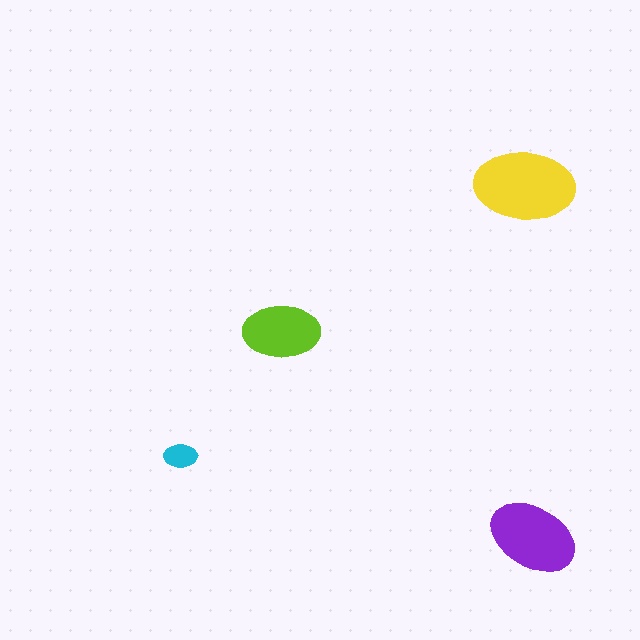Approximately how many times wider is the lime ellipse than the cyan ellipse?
About 2 times wider.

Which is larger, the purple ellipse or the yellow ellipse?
The yellow one.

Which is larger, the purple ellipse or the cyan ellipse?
The purple one.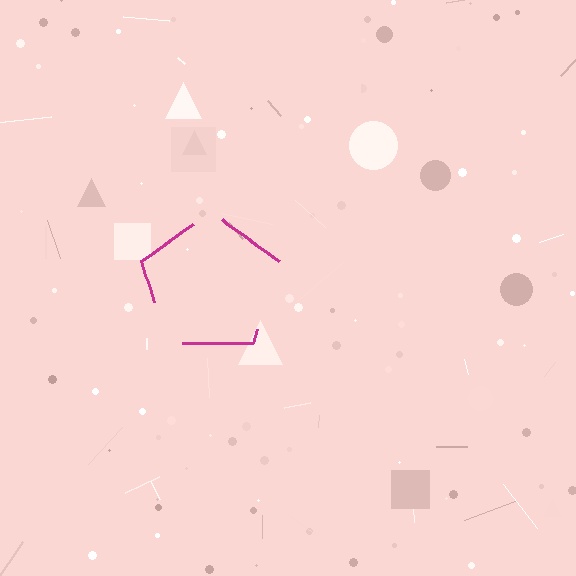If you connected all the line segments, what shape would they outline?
They would outline a pentagon.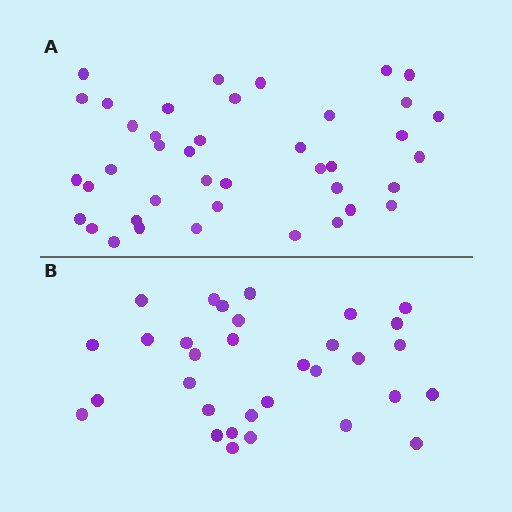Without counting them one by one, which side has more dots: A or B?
Region A (the top region) has more dots.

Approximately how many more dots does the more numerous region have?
Region A has roughly 8 or so more dots than region B.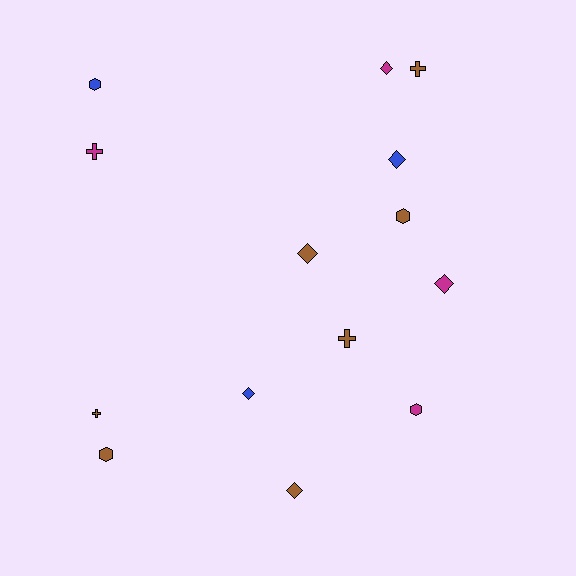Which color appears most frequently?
Brown, with 7 objects.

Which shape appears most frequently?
Diamond, with 6 objects.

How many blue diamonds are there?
There are 2 blue diamonds.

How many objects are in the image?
There are 14 objects.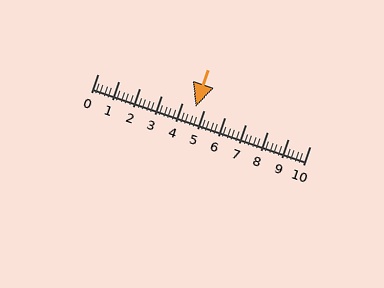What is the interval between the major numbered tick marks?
The major tick marks are spaced 1 units apart.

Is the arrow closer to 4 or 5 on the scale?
The arrow is closer to 5.